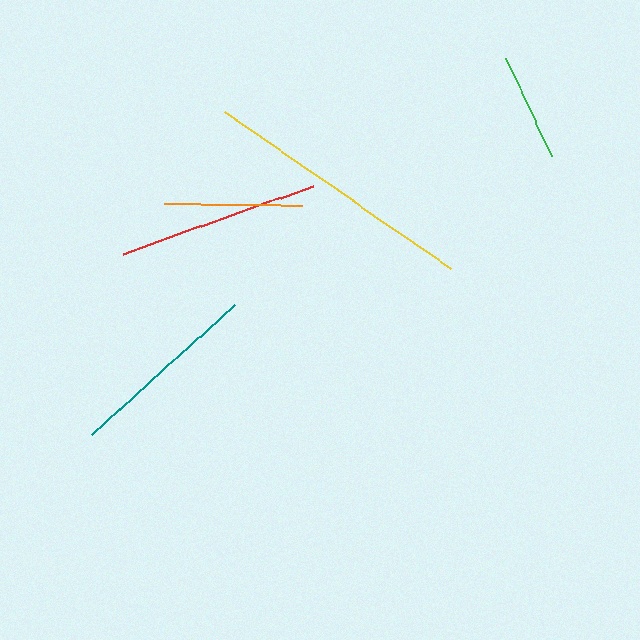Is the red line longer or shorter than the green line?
The red line is longer than the green line.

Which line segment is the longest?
The yellow line is the longest at approximately 275 pixels.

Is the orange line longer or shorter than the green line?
The orange line is longer than the green line.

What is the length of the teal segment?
The teal segment is approximately 194 pixels long.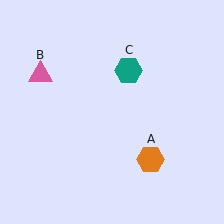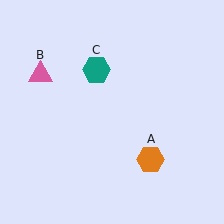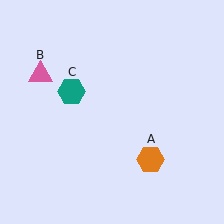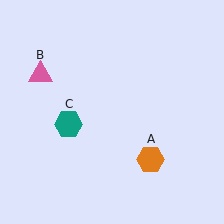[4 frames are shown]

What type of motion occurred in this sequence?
The teal hexagon (object C) rotated counterclockwise around the center of the scene.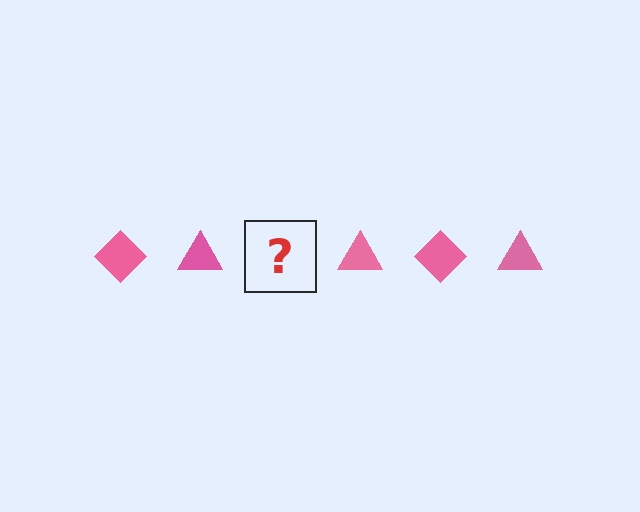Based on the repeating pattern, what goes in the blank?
The blank should be a pink diamond.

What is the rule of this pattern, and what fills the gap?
The rule is that the pattern cycles through diamond, triangle shapes in pink. The gap should be filled with a pink diamond.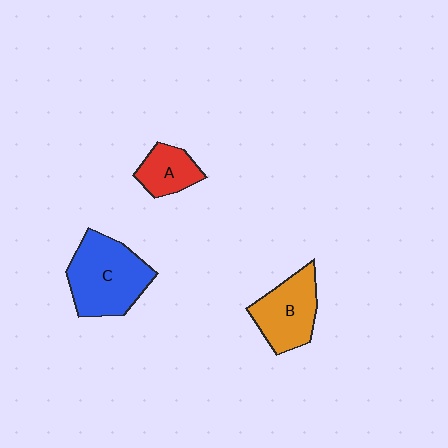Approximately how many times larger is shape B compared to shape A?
Approximately 1.6 times.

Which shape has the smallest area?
Shape A (red).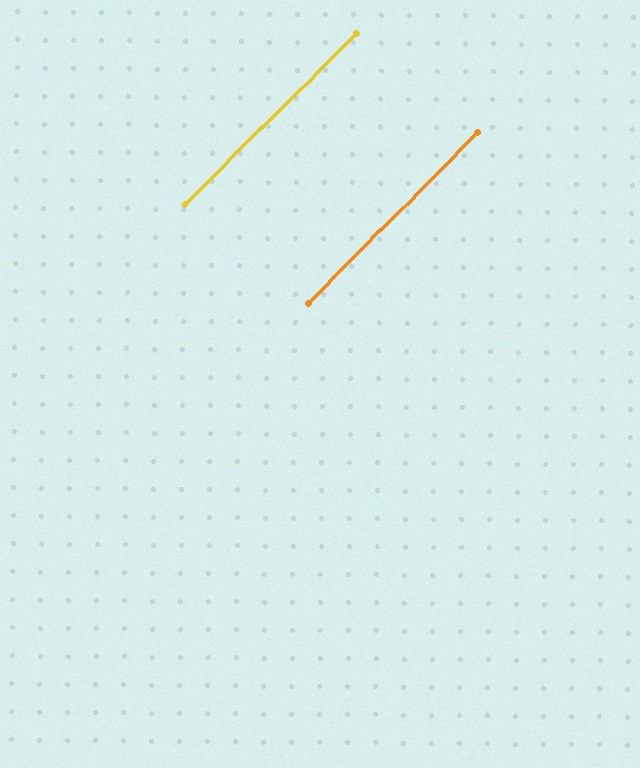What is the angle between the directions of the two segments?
Approximately 0 degrees.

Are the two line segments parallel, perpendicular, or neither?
Parallel — their directions differ by only 0.2°.